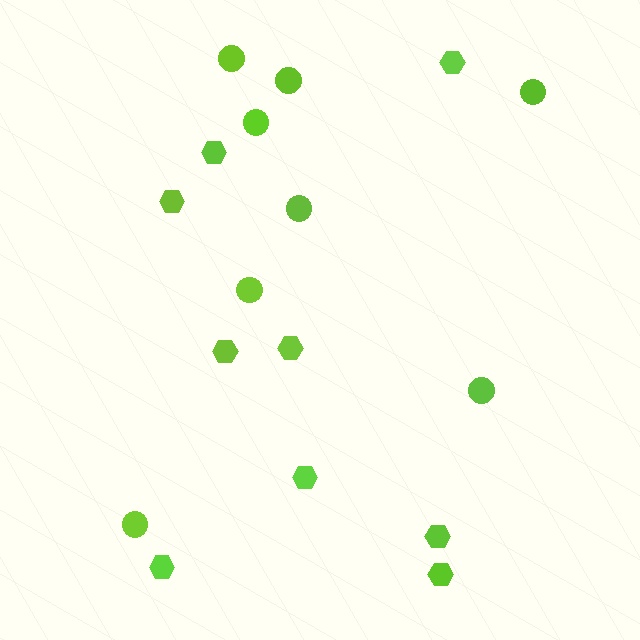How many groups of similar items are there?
There are 2 groups: one group of circles (8) and one group of hexagons (9).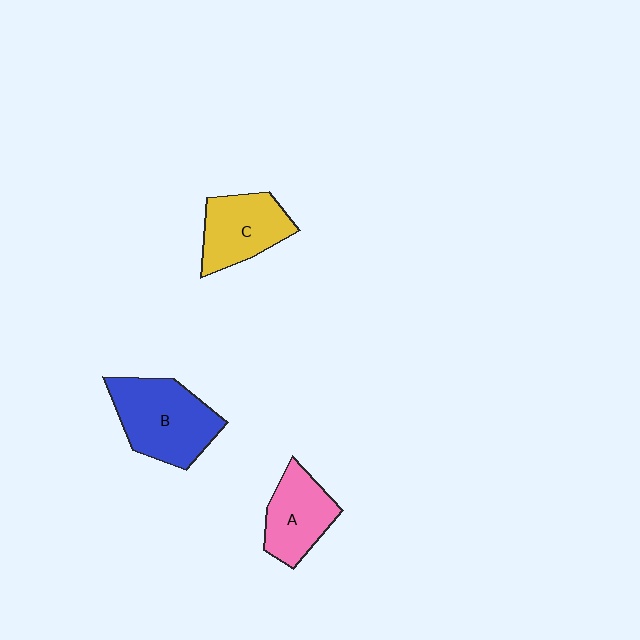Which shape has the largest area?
Shape B (blue).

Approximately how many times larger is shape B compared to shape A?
Approximately 1.4 times.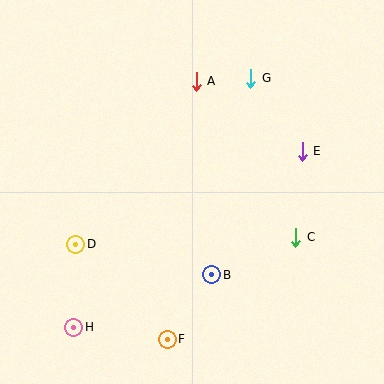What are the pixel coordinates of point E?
Point E is at (302, 151).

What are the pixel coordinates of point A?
Point A is at (196, 81).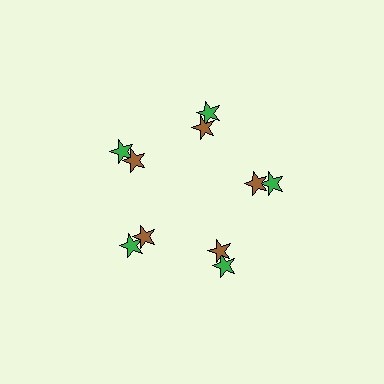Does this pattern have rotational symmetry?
Yes, this pattern has 5-fold rotational symmetry. It looks the same after rotating 72 degrees around the center.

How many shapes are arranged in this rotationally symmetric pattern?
There are 10 shapes, arranged in 5 groups of 2.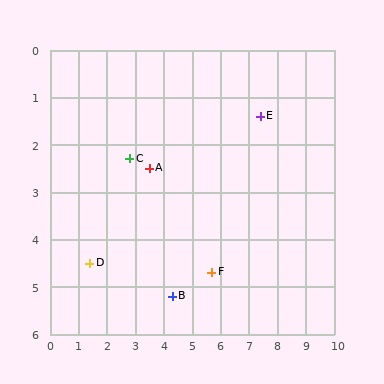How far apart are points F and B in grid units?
Points F and B are about 1.5 grid units apart.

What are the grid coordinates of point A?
Point A is at approximately (3.5, 2.5).